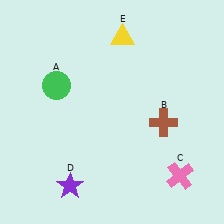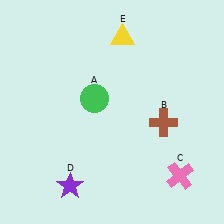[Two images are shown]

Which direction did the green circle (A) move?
The green circle (A) moved right.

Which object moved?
The green circle (A) moved right.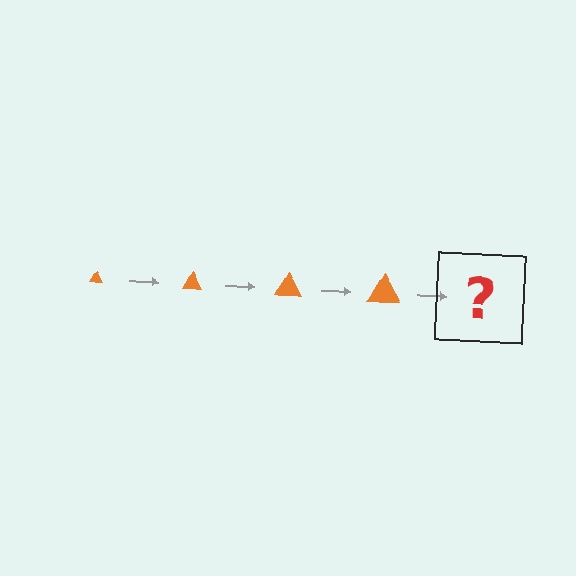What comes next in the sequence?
The next element should be an orange triangle, larger than the previous one.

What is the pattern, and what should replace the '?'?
The pattern is that the triangle gets progressively larger each step. The '?' should be an orange triangle, larger than the previous one.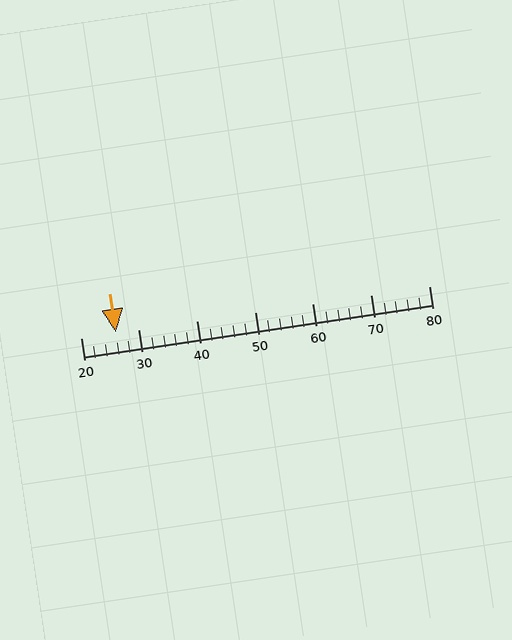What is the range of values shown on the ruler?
The ruler shows values from 20 to 80.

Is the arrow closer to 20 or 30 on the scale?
The arrow is closer to 30.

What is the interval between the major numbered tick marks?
The major tick marks are spaced 10 units apart.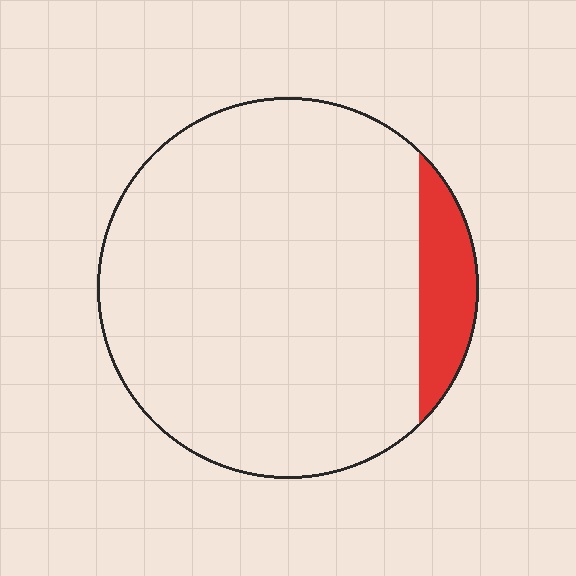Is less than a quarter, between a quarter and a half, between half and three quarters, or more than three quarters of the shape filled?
Less than a quarter.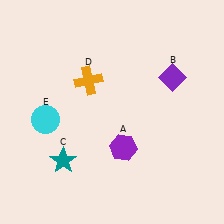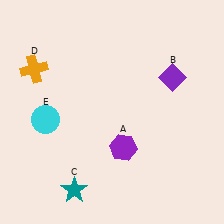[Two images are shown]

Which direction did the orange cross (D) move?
The orange cross (D) moved left.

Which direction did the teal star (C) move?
The teal star (C) moved down.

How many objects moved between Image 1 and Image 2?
2 objects moved between the two images.